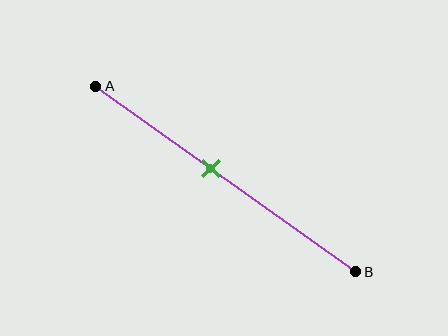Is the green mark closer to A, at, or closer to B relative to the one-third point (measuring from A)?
The green mark is closer to point B than the one-third point of segment AB.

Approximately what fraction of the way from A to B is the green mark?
The green mark is approximately 45% of the way from A to B.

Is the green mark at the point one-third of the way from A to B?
No, the mark is at about 45% from A, not at the 33% one-third point.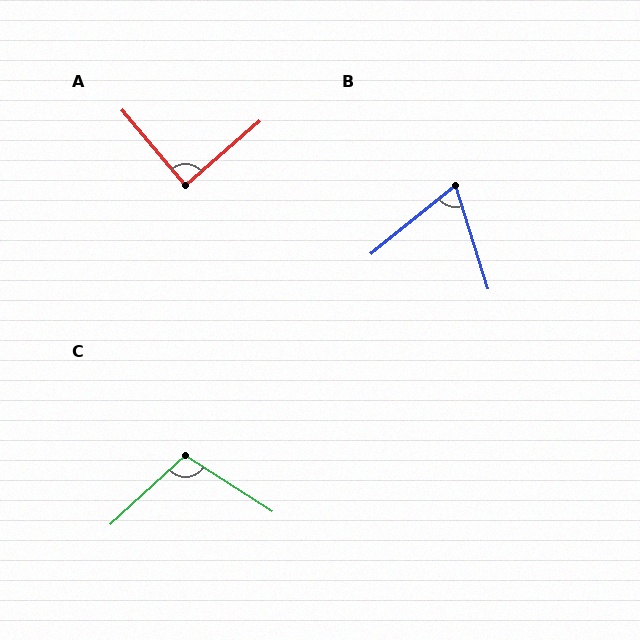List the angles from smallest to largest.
B (68°), A (89°), C (105°).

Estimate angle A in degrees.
Approximately 89 degrees.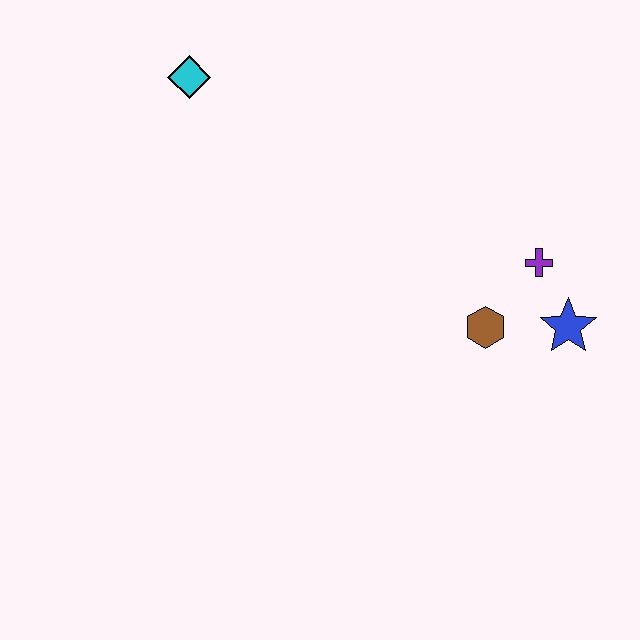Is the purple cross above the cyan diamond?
No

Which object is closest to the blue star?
The purple cross is closest to the blue star.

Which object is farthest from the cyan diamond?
The blue star is farthest from the cyan diamond.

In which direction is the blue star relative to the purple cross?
The blue star is below the purple cross.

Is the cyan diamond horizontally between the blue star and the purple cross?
No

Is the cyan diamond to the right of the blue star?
No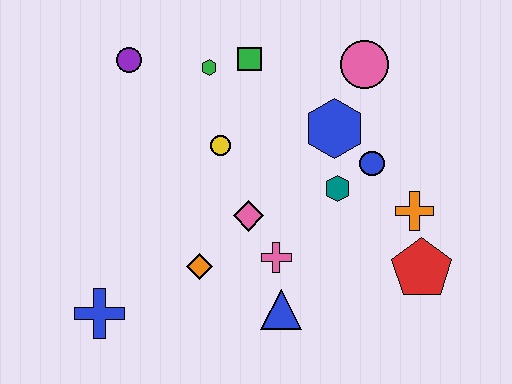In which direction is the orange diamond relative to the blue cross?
The orange diamond is to the right of the blue cross.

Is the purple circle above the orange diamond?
Yes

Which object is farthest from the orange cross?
The blue cross is farthest from the orange cross.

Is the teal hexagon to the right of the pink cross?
Yes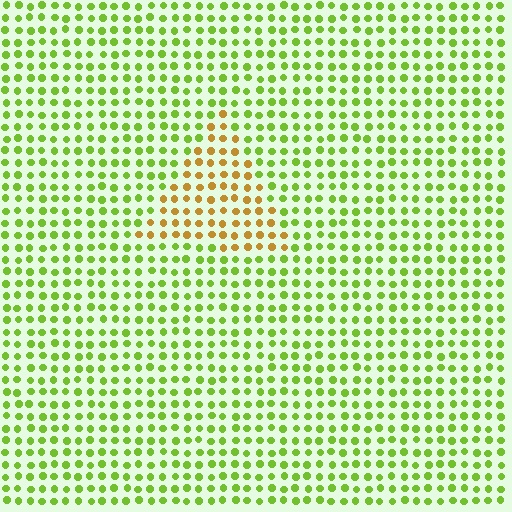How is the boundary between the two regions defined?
The boundary is defined purely by a slight shift in hue (about 52 degrees). Spacing, size, and orientation are identical on both sides.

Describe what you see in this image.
The image is filled with small lime elements in a uniform arrangement. A triangle-shaped region is visible where the elements are tinted to a slightly different hue, forming a subtle color boundary.